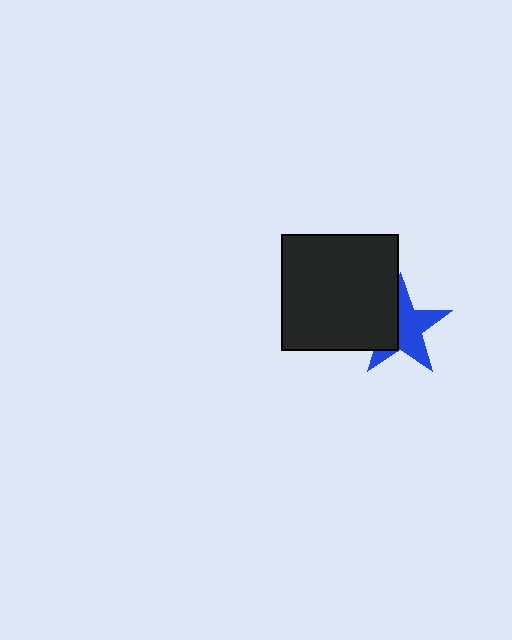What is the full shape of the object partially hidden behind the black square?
The partially hidden object is a blue star.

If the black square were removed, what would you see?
You would see the complete blue star.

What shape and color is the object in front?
The object in front is a black square.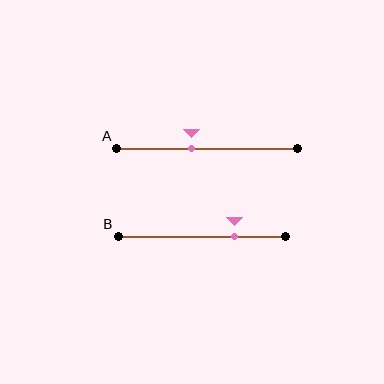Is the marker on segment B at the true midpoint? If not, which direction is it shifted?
No, the marker on segment B is shifted to the right by about 19% of the segment length.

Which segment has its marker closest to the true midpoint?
Segment A has its marker closest to the true midpoint.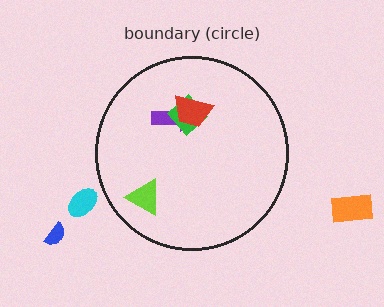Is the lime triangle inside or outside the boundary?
Inside.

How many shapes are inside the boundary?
4 inside, 3 outside.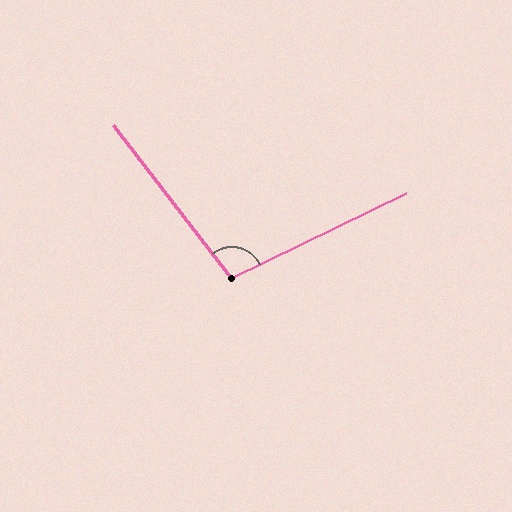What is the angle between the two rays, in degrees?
Approximately 102 degrees.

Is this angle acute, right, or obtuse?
It is obtuse.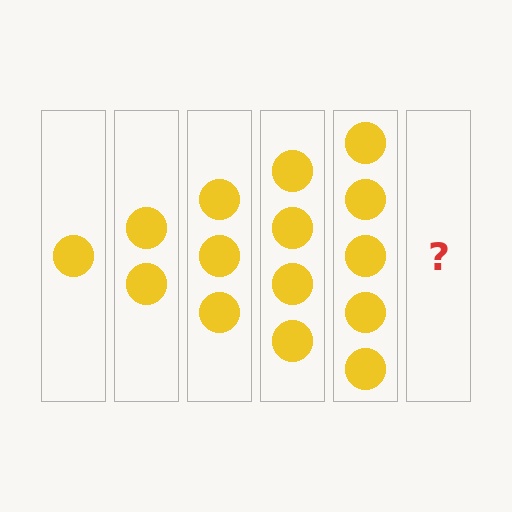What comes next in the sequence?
The next element should be 6 circles.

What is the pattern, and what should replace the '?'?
The pattern is that each step adds one more circle. The '?' should be 6 circles.